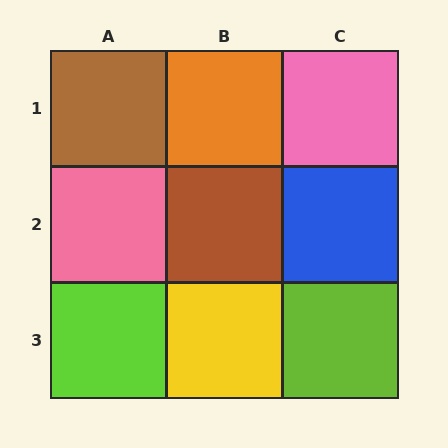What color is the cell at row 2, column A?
Pink.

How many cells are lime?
2 cells are lime.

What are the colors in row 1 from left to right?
Brown, orange, pink.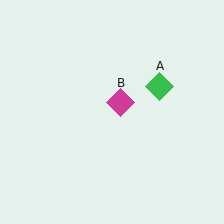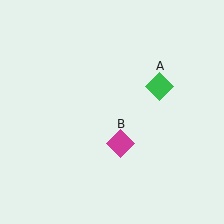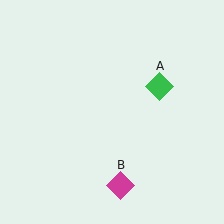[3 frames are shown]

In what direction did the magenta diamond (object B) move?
The magenta diamond (object B) moved down.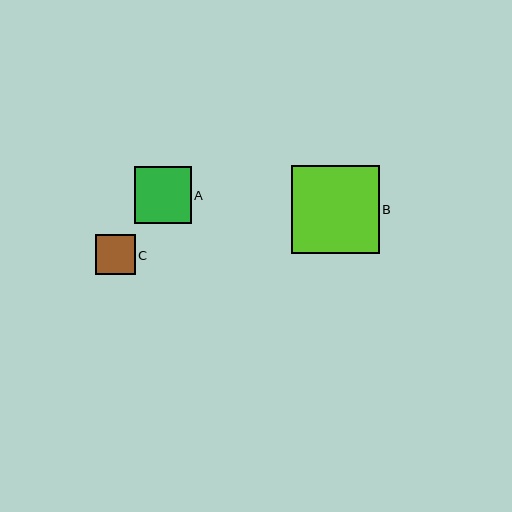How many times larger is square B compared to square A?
Square B is approximately 1.6 times the size of square A.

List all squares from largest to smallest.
From largest to smallest: B, A, C.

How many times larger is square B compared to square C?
Square B is approximately 2.2 times the size of square C.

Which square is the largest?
Square B is the largest with a size of approximately 88 pixels.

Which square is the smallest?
Square C is the smallest with a size of approximately 40 pixels.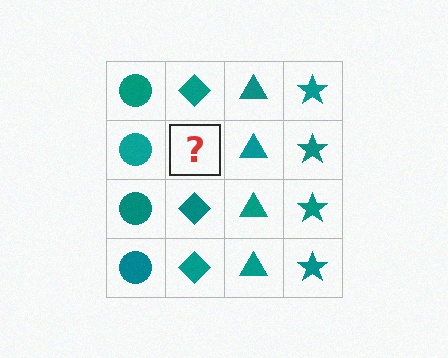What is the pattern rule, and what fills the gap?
The rule is that each column has a consistent shape. The gap should be filled with a teal diamond.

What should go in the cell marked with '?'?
The missing cell should contain a teal diamond.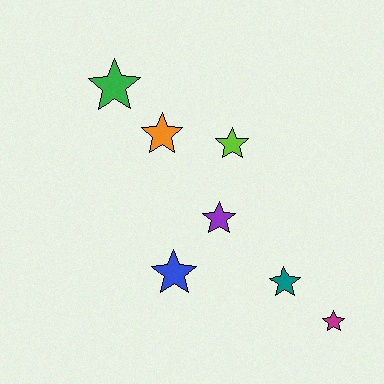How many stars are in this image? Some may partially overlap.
There are 7 stars.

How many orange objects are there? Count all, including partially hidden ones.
There is 1 orange object.